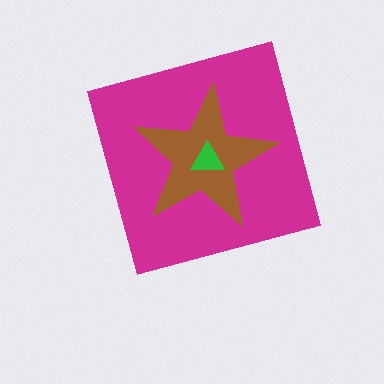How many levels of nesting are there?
3.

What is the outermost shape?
The magenta diamond.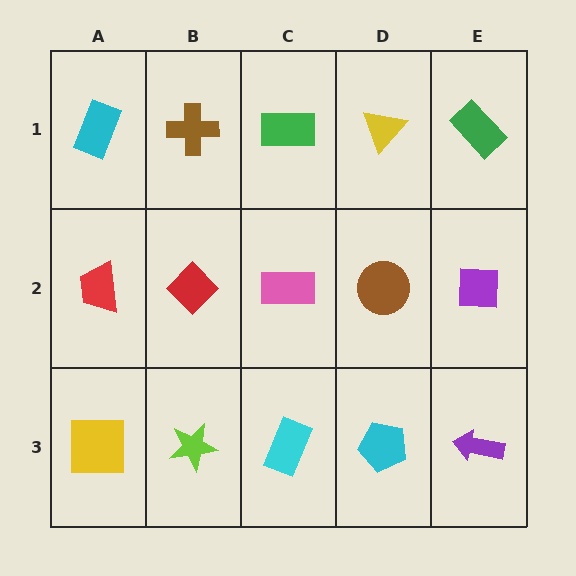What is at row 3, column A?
A yellow square.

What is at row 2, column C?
A pink rectangle.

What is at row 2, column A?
A red trapezoid.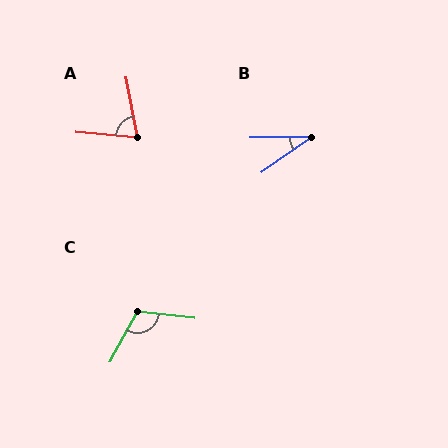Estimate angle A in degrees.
Approximately 74 degrees.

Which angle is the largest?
C, at approximately 112 degrees.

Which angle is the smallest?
B, at approximately 35 degrees.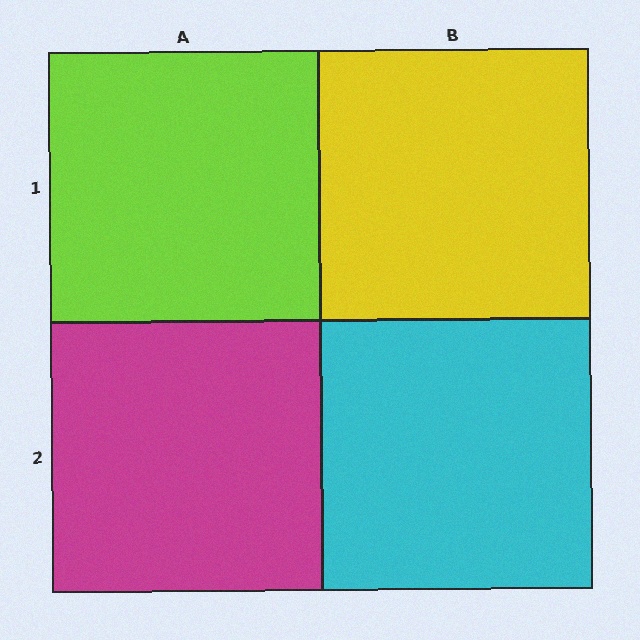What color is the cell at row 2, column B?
Cyan.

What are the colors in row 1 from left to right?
Lime, yellow.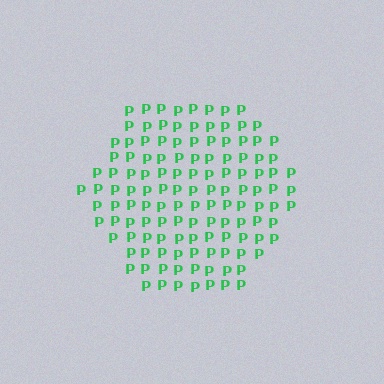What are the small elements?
The small elements are letter P's.